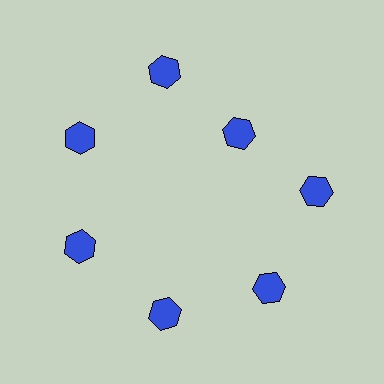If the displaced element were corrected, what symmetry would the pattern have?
It would have 7-fold rotational symmetry — the pattern would map onto itself every 51 degrees.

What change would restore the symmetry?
The symmetry would be restored by moving it outward, back onto the ring so that all 7 hexagons sit at equal angles and equal distance from the center.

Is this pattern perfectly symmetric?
No. The 7 blue hexagons are arranged in a ring, but one element near the 1 o'clock position is pulled inward toward the center, breaking the 7-fold rotational symmetry.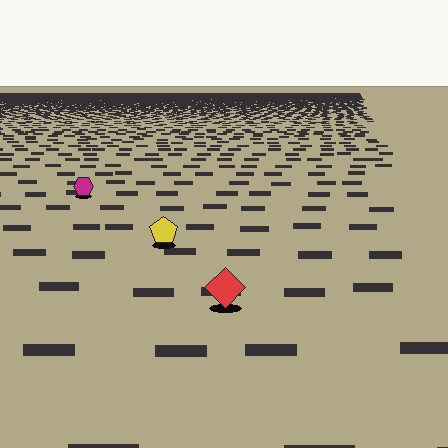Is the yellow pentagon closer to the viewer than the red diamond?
No. The red diamond is closer — you can tell from the texture gradient: the ground texture is coarser near it.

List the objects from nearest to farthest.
From nearest to farthest: the red diamond, the yellow pentagon, the magenta hexagon.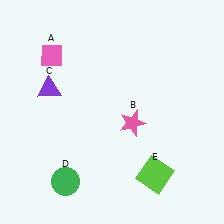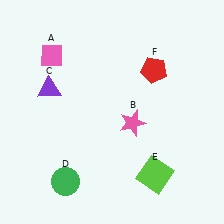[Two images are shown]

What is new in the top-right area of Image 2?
A red pentagon (F) was added in the top-right area of Image 2.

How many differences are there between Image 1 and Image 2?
There is 1 difference between the two images.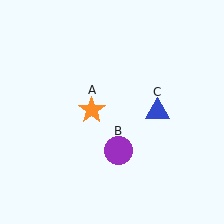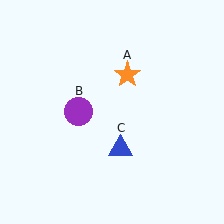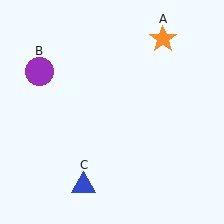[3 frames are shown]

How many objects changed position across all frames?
3 objects changed position: orange star (object A), purple circle (object B), blue triangle (object C).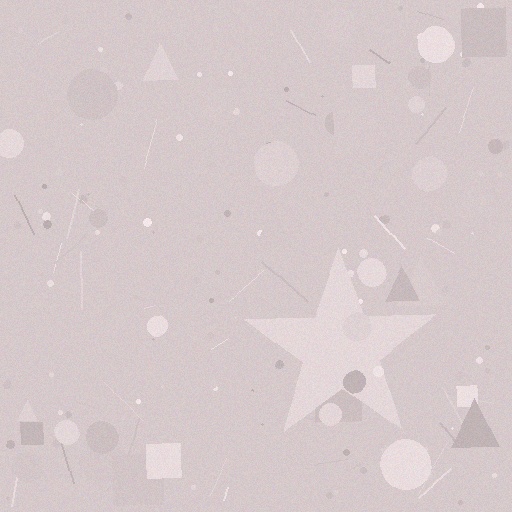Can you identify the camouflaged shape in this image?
The camouflaged shape is a star.